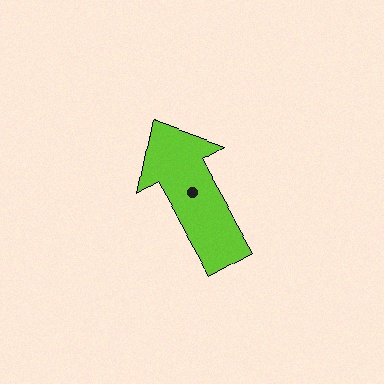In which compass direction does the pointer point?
Northwest.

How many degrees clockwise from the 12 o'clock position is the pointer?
Approximately 330 degrees.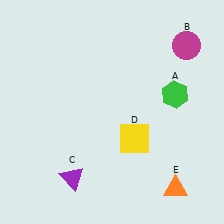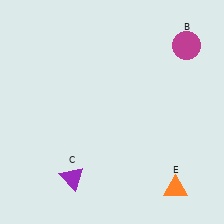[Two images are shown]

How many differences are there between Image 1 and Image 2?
There are 2 differences between the two images.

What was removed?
The green hexagon (A), the yellow square (D) were removed in Image 2.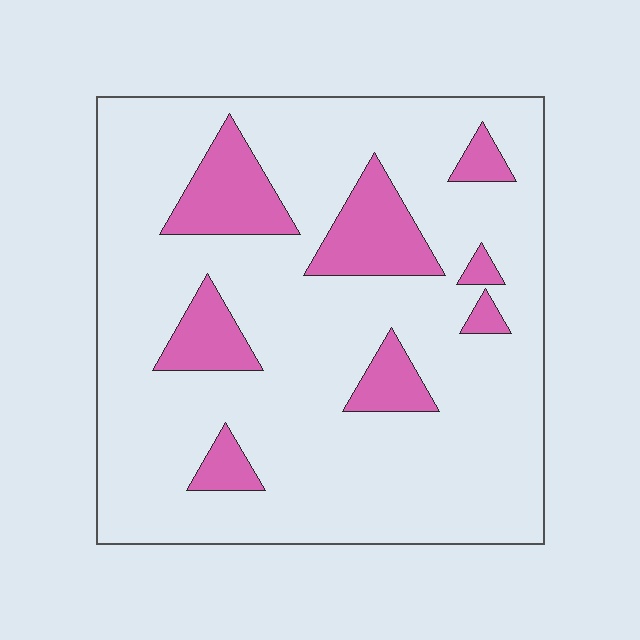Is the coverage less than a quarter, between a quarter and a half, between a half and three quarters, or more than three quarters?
Less than a quarter.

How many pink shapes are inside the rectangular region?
8.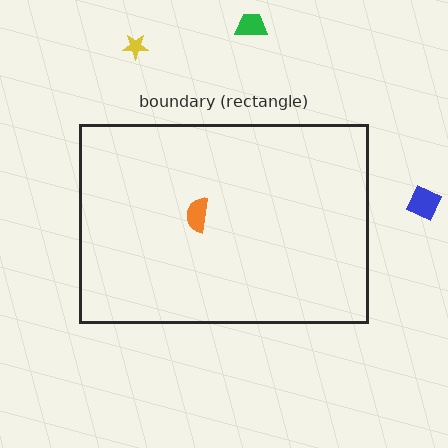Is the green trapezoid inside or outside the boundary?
Outside.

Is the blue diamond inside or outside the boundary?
Outside.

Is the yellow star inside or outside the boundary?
Outside.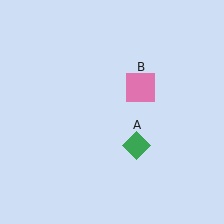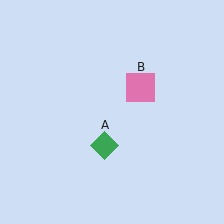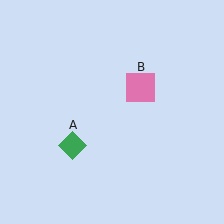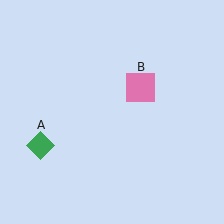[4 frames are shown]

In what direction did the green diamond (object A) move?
The green diamond (object A) moved left.